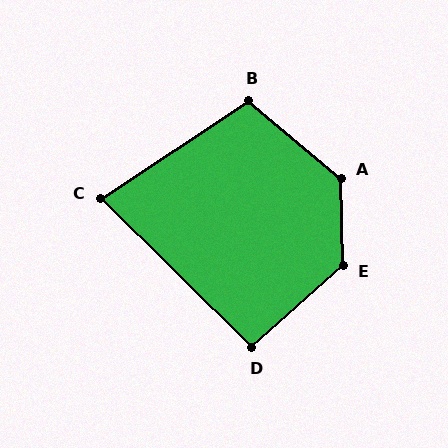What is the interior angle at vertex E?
Approximately 131 degrees (obtuse).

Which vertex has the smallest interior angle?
C, at approximately 78 degrees.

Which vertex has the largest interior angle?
A, at approximately 131 degrees.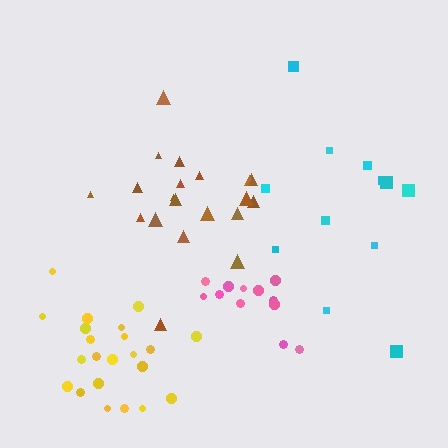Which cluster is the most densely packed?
Pink.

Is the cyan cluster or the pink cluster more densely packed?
Pink.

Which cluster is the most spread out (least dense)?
Cyan.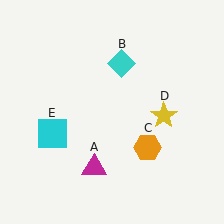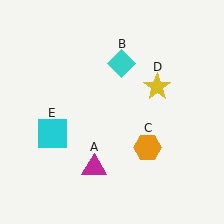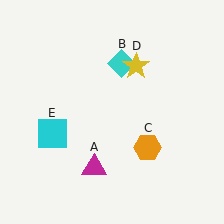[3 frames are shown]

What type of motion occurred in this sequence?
The yellow star (object D) rotated counterclockwise around the center of the scene.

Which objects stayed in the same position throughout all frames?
Magenta triangle (object A) and cyan diamond (object B) and orange hexagon (object C) and cyan square (object E) remained stationary.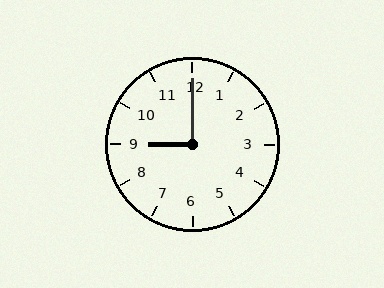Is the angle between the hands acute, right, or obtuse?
It is right.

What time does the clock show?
9:00.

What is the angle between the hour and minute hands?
Approximately 90 degrees.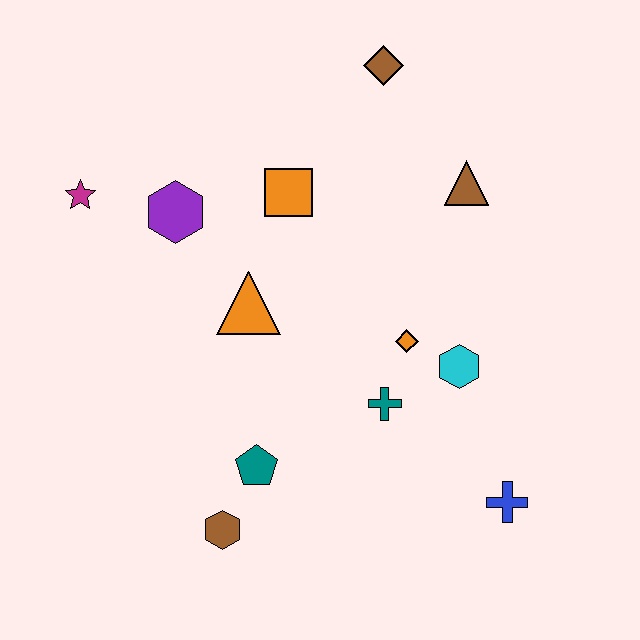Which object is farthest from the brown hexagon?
The brown diamond is farthest from the brown hexagon.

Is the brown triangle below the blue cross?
No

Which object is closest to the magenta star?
The purple hexagon is closest to the magenta star.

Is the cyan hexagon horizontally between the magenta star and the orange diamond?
No